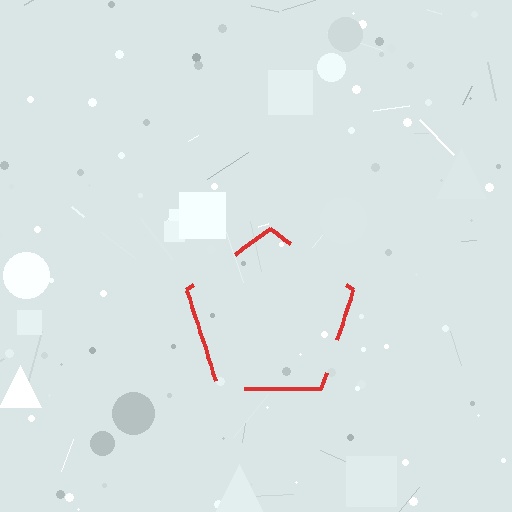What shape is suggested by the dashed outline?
The dashed outline suggests a pentagon.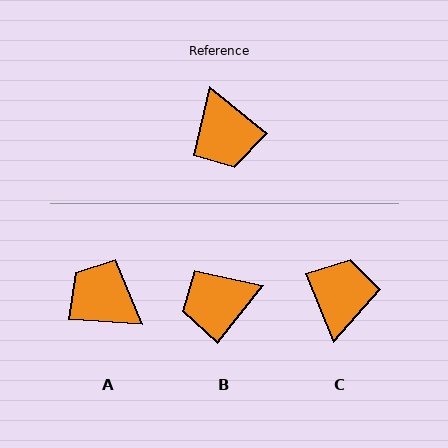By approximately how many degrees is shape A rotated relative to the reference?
Approximately 145 degrees clockwise.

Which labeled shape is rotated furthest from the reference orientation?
C, about 151 degrees away.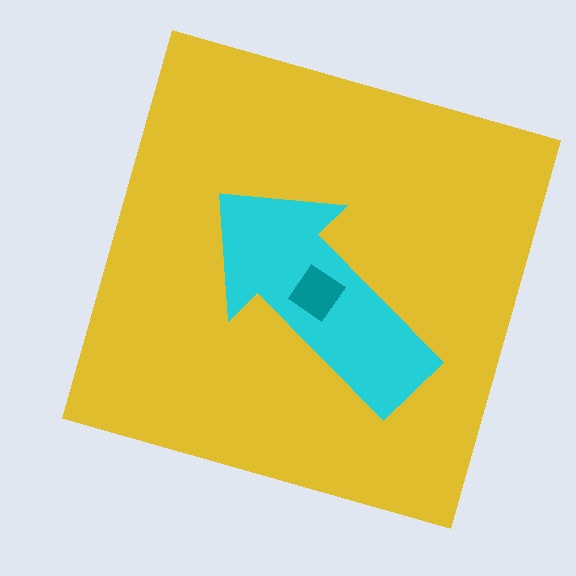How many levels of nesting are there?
3.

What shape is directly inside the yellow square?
The cyan arrow.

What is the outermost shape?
The yellow square.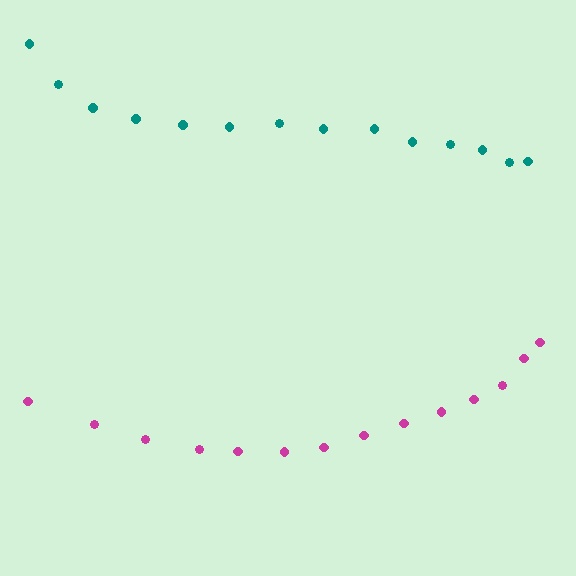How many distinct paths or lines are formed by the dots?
There are 2 distinct paths.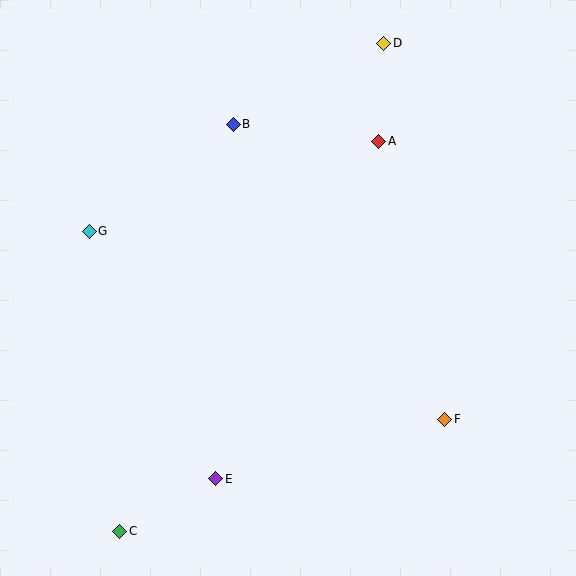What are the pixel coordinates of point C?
Point C is at (120, 531).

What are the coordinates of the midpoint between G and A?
The midpoint between G and A is at (234, 186).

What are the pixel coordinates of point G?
Point G is at (89, 231).